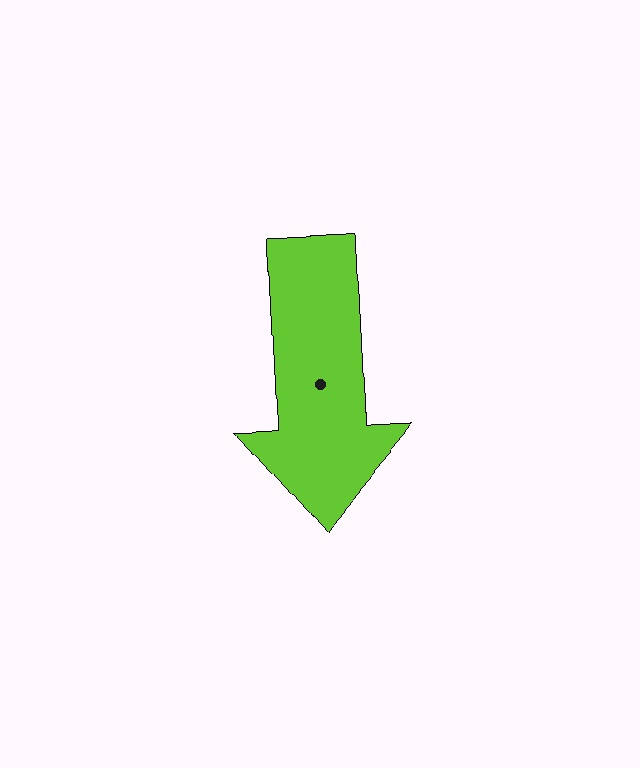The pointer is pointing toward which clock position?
Roughly 6 o'clock.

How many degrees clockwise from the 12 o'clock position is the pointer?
Approximately 179 degrees.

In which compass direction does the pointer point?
South.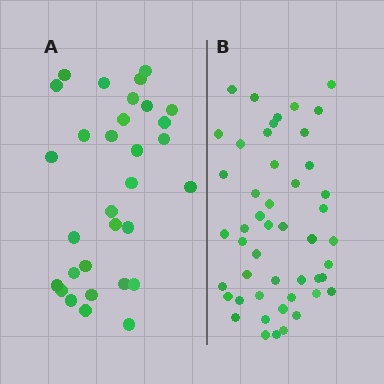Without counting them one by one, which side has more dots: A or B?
Region B (the right region) has more dots.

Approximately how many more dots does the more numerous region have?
Region B has approximately 15 more dots than region A.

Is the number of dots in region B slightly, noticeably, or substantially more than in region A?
Region B has substantially more. The ratio is roughly 1.5 to 1.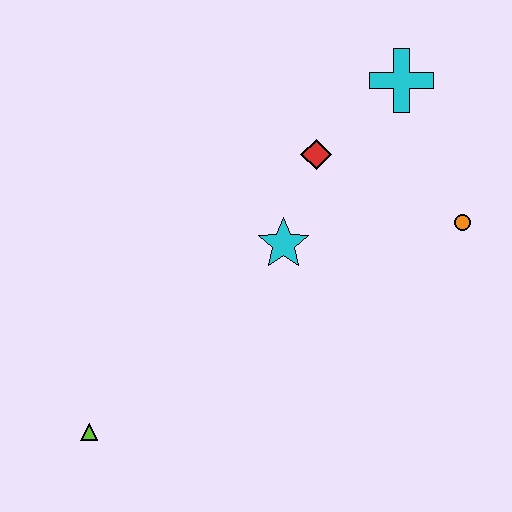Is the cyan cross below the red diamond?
No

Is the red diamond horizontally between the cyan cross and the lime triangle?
Yes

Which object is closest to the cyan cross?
The red diamond is closest to the cyan cross.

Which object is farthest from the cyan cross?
The lime triangle is farthest from the cyan cross.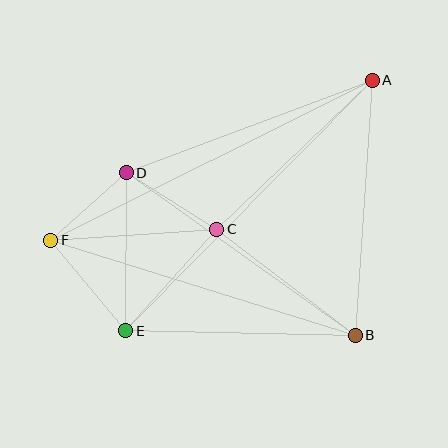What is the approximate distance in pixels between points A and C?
The distance between A and C is approximately 215 pixels.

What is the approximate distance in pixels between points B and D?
The distance between B and D is approximately 280 pixels.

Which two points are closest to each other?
Points D and F are closest to each other.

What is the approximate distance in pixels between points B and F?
The distance between B and F is approximately 319 pixels.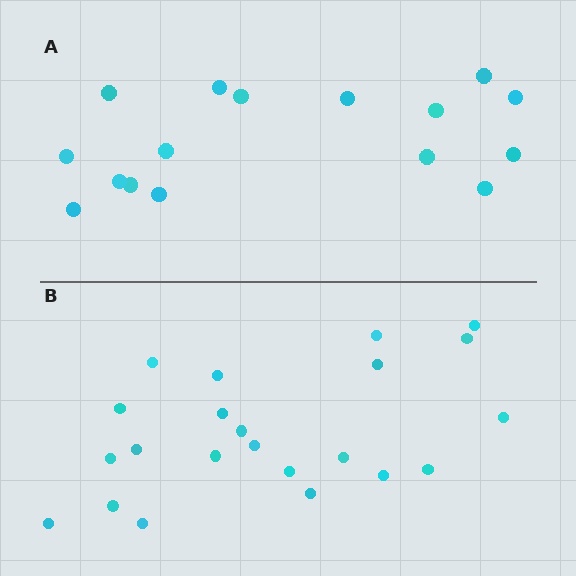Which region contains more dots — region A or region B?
Region B (the bottom region) has more dots.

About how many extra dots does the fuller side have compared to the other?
Region B has about 6 more dots than region A.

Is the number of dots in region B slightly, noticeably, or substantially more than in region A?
Region B has noticeably more, but not dramatically so. The ratio is roughly 1.4 to 1.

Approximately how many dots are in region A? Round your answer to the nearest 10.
About 20 dots. (The exact count is 16, which rounds to 20.)